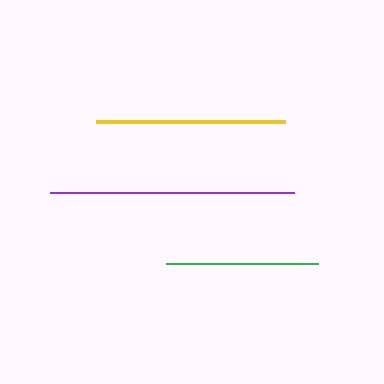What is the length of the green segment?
The green segment is approximately 151 pixels long.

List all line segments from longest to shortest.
From longest to shortest: purple, yellow, green.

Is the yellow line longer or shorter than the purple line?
The purple line is longer than the yellow line.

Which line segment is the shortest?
The green line is the shortest at approximately 151 pixels.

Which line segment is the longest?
The purple line is the longest at approximately 244 pixels.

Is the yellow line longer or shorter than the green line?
The yellow line is longer than the green line.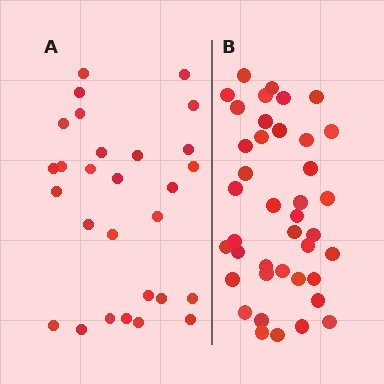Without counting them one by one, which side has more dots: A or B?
Region B (the right region) has more dots.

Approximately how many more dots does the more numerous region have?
Region B has roughly 12 or so more dots than region A.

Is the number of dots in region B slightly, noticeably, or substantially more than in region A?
Region B has noticeably more, but not dramatically so. The ratio is roughly 1.4 to 1.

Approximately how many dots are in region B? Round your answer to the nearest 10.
About 40 dots.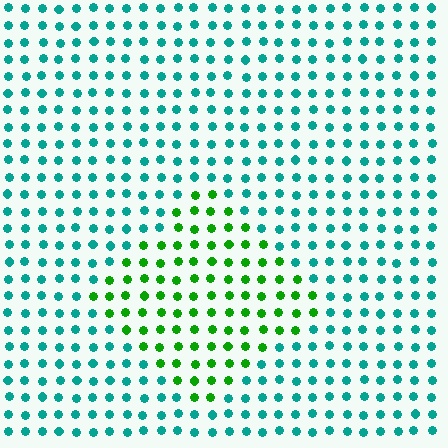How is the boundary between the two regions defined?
The boundary is defined purely by a slight shift in hue (about 54 degrees). Spacing, size, and orientation are identical on both sides.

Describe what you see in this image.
The image is filled with small teal elements in a uniform arrangement. A diamond-shaped region is visible where the elements are tinted to a slightly different hue, forming a subtle color boundary.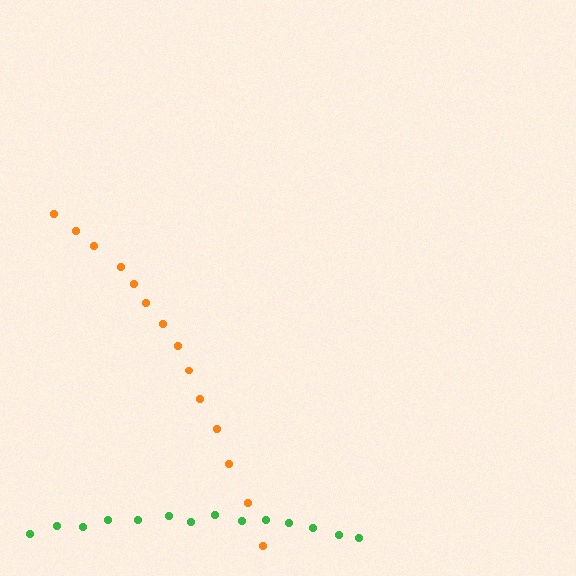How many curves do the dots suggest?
There are 2 distinct paths.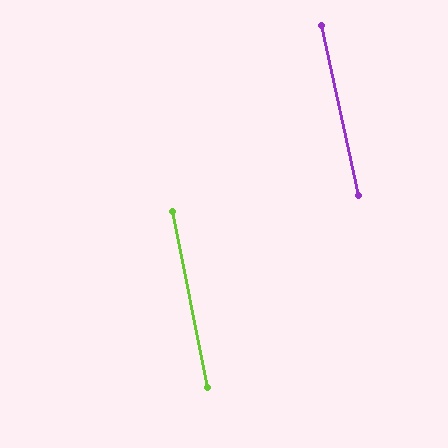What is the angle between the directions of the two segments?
Approximately 1 degree.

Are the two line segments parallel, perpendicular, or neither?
Parallel — their directions differ by only 1.1°.